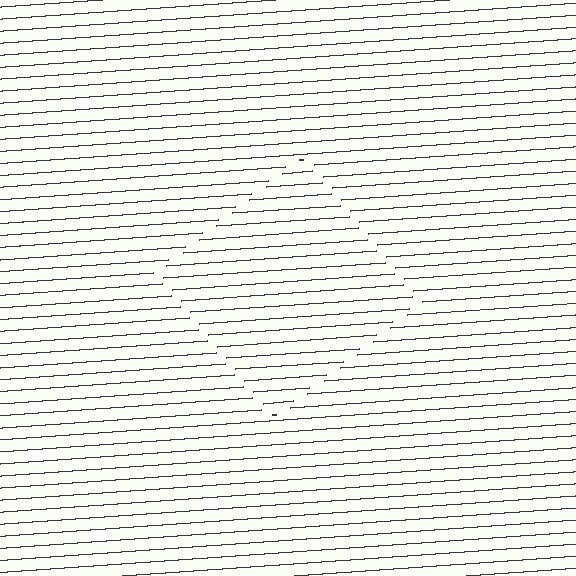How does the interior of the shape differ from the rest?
The interior of the shape contains the same grating, shifted by half a period — the contour is defined by the phase discontinuity where line-ends from the inner and outer gratings abut.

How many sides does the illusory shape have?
4 sides — the line-ends trace a square.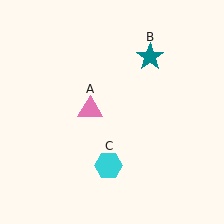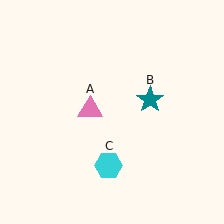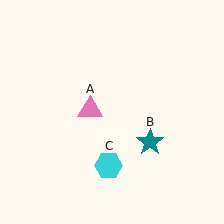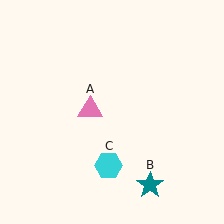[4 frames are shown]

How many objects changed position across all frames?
1 object changed position: teal star (object B).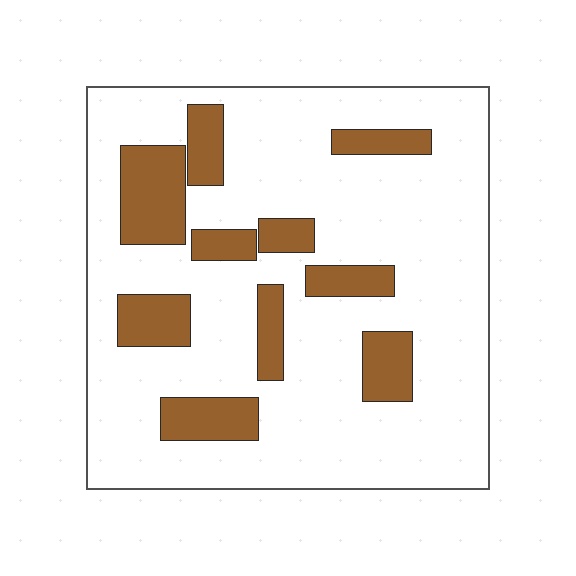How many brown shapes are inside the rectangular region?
10.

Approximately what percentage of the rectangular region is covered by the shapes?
Approximately 20%.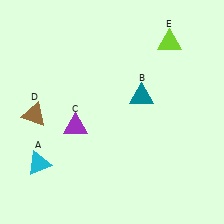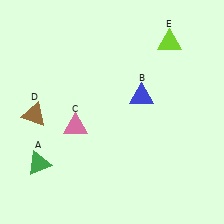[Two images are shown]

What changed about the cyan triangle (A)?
In Image 1, A is cyan. In Image 2, it changed to green.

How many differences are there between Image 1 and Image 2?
There are 3 differences between the two images.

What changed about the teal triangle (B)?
In Image 1, B is teal. In Image 2, it changed to blue.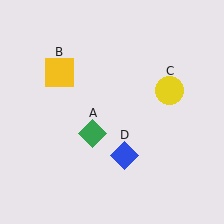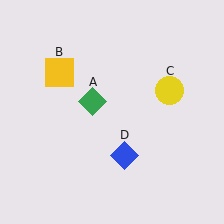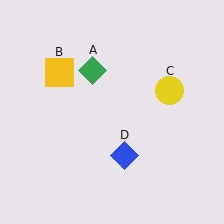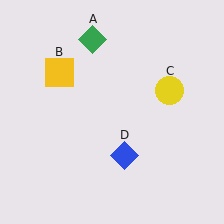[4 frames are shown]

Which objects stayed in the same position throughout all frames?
Yellow square (object B) and yellow circle (object C) and blue diamond (object D) remained stationary.